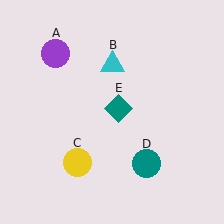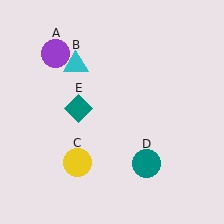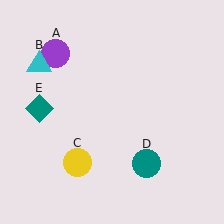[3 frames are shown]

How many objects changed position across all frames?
2 objects changed position: cyan triangle (object B), teal diamond (object E).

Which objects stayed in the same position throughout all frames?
Purple circle (object A) and yellow circle (object C) and teal circle (object D) remained stationary.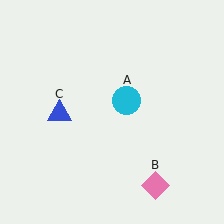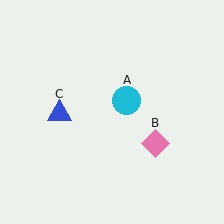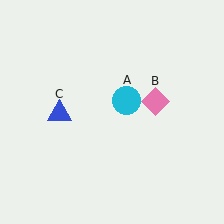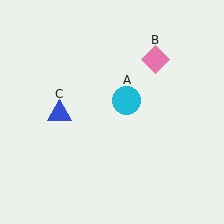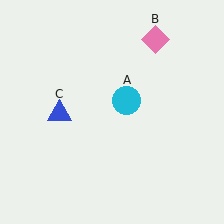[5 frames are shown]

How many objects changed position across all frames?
1 object changed position: pink diamond (object B).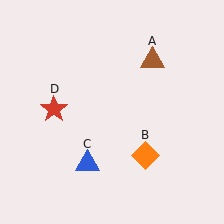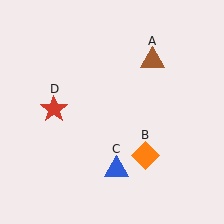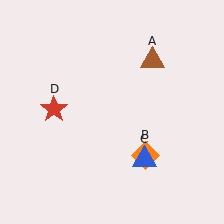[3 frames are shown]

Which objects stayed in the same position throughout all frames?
Brown triangle (object A) and orange diamond (object B) and red star (object D) remained stationary.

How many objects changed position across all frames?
1 object changed position: blue triangle (object C).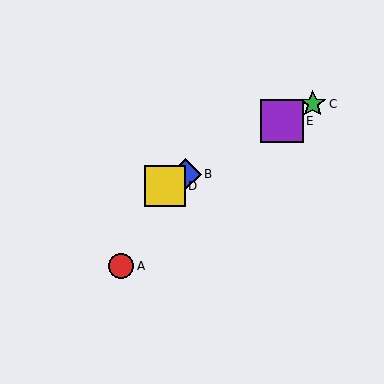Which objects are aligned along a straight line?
Objects B, C, D, E are aligned along a straight line.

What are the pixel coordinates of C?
Object C is at (313, 104).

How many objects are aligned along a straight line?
4 objects (B, C, D, E) are aligned along a straight line.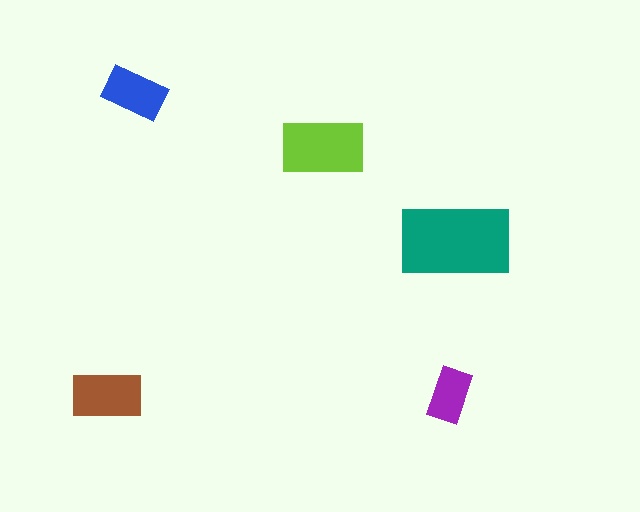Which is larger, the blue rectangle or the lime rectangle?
The lime one.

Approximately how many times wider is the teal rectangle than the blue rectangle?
About 2 times wider.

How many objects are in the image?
There are 5 objects in the image.